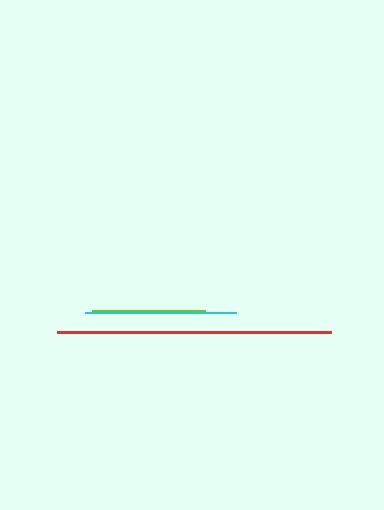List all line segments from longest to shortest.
From longest to shortest: red, cyan, lime.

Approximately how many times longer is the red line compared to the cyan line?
The red line is approximately 1.8 times the length of the cyan line.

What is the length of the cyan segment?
The cyan segment is approximately 151 pixels long.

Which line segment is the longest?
The red line is the longest at approximately 273 pixels.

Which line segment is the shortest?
The lime line is the shortest at approximately 113 pixels.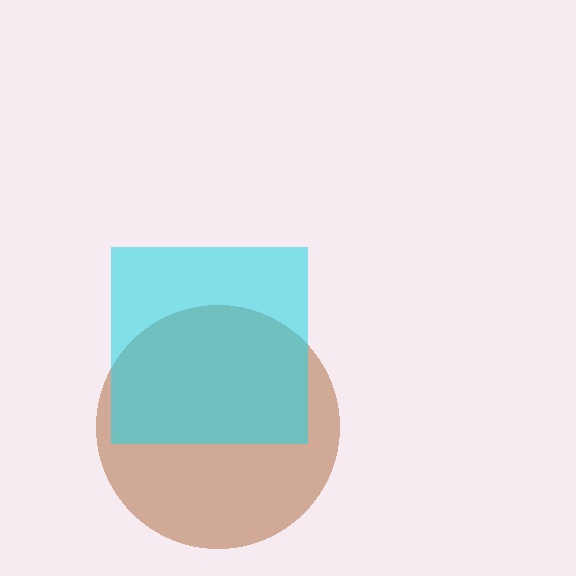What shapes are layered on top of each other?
The layered shapes are: a brown circle, a cyan square.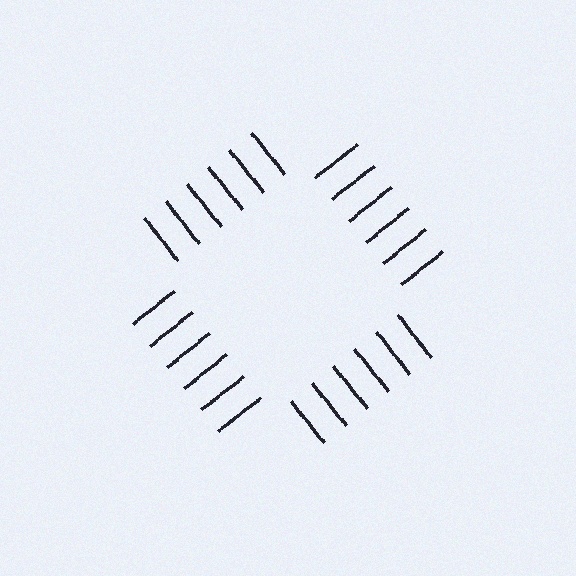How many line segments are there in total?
24 — 6 along each of the 4 edges.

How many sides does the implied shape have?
4 sides — the line-ends trace a square.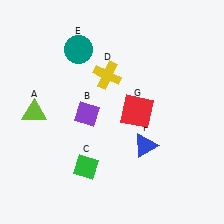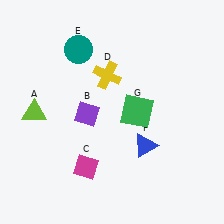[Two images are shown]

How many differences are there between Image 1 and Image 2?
There are 2 differences between the two images.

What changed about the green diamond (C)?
In Image 1, C is green. In Image 2, it changed to magenta.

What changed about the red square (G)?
In Image 1, G is red. In Image 2, it changed to green.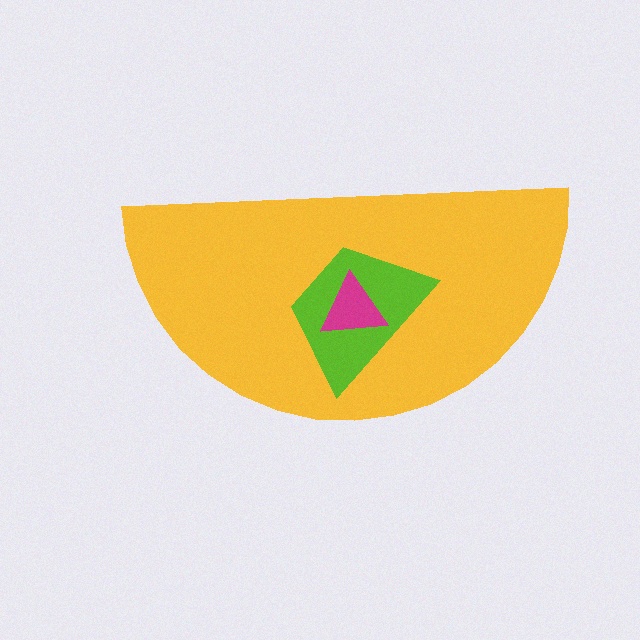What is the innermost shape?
The magenta triangle.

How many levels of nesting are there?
3.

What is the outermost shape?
The yellow semicircle.